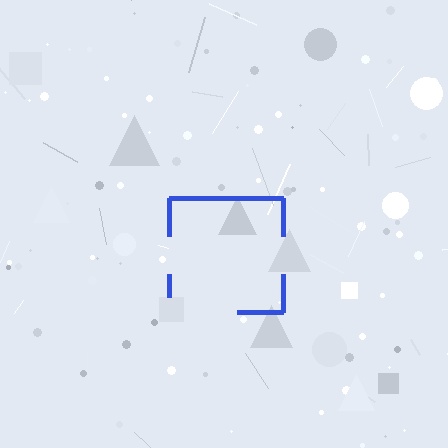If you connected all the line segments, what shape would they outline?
They would outline a square.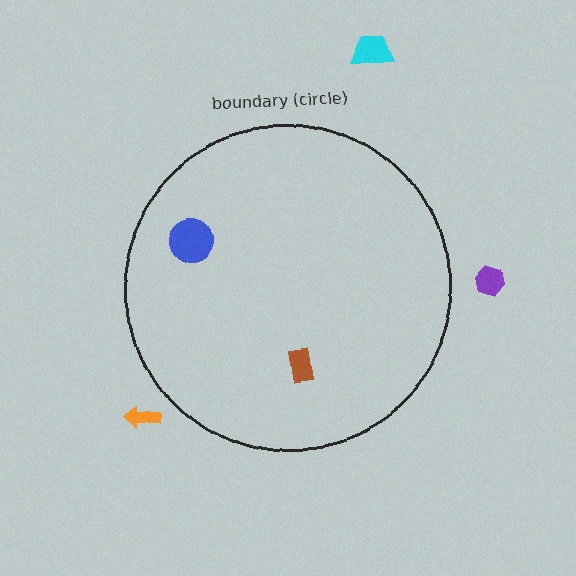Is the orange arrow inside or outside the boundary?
Outside.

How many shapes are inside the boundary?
2 inside, 3 outside.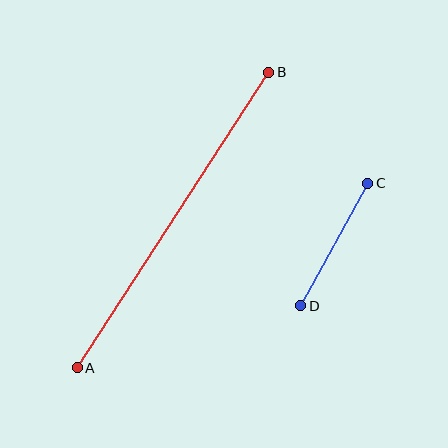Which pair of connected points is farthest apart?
Points A and B are farthest apart.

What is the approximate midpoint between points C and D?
The midpoint is at approximately (334, 245) pixels.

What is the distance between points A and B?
The distance is approximately 352 pixels.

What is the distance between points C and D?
The distance is approximately 139 pixels.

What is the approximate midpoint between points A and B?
The midpoint is at approximately (173, 220) pixels.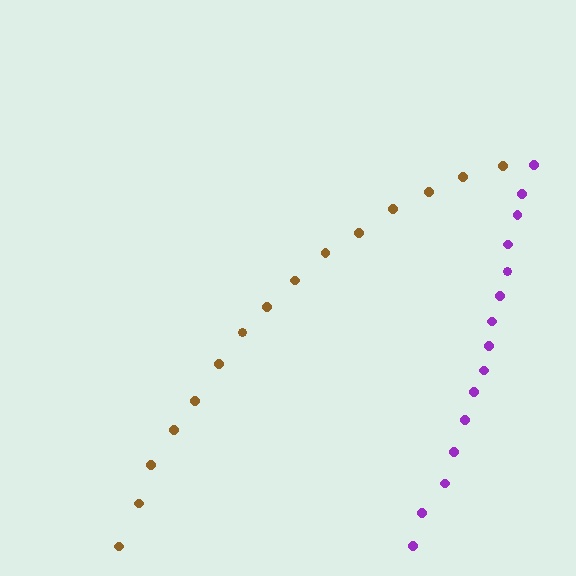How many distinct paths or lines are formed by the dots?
There are 2 distinct paths.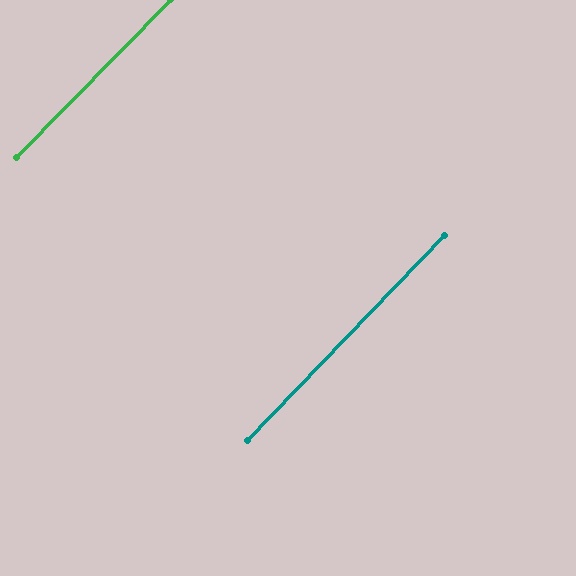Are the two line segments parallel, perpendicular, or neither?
Parallel — their directions differ by only 0.2°.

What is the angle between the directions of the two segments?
Approximately 0 degrees.